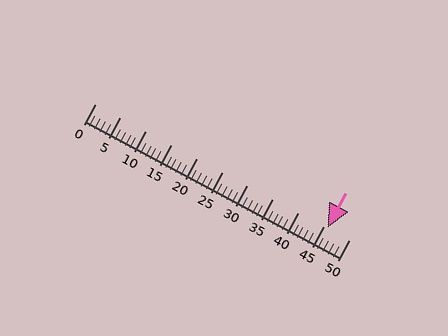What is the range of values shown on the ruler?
The ruler shows values from 0 to 50.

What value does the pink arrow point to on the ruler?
The pink arrow points to approximately 46.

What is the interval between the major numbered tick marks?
The major tick marks are spaced 5 units apart.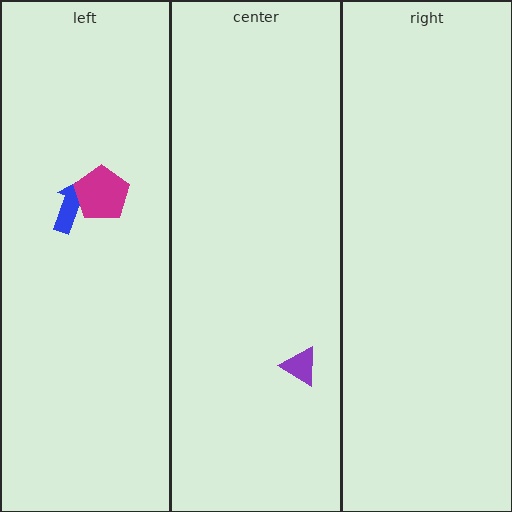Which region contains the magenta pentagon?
The left region.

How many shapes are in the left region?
2.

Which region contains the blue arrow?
The left region.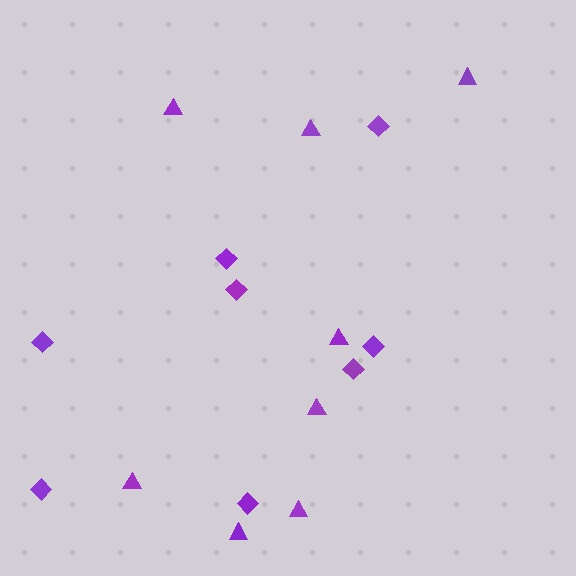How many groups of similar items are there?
There are 2 groups: one group of diamonds (8) and one group of triangles (8).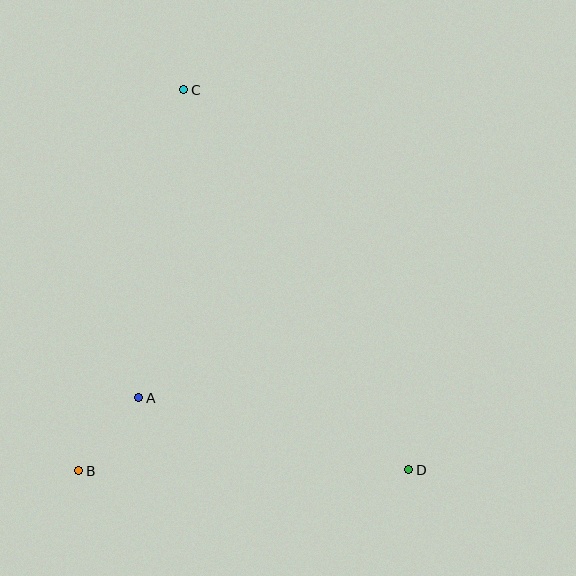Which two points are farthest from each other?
Points C and D are farthest from each other.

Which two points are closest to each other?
Points A and B are closest to each other.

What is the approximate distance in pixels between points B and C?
The distance between B and C is approximately 396 pixels.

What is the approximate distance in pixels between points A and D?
The distance between A and D is approximately 279 pixels.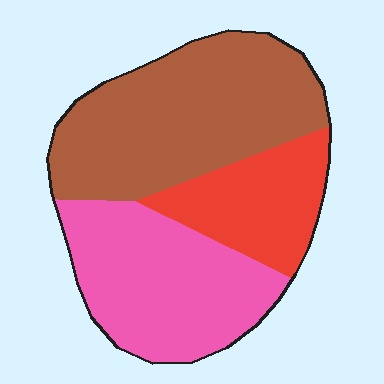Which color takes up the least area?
Red, at roughly 20%.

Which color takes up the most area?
Brown, at roughly 45%.